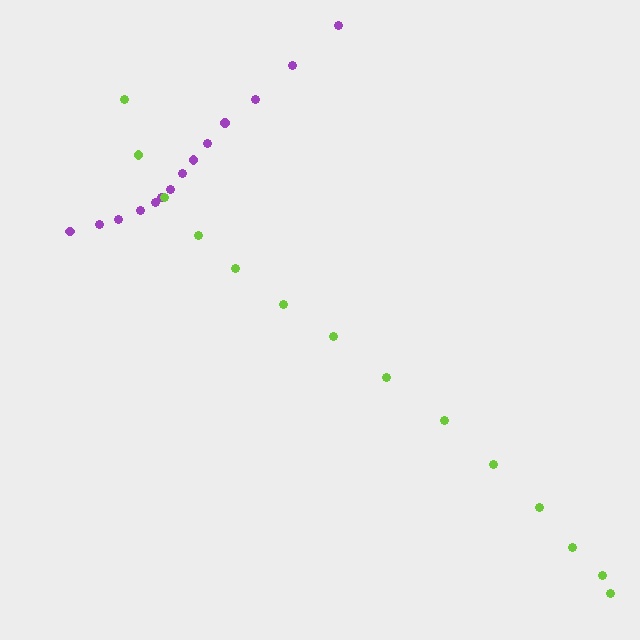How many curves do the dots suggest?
There are 2 distinct paths.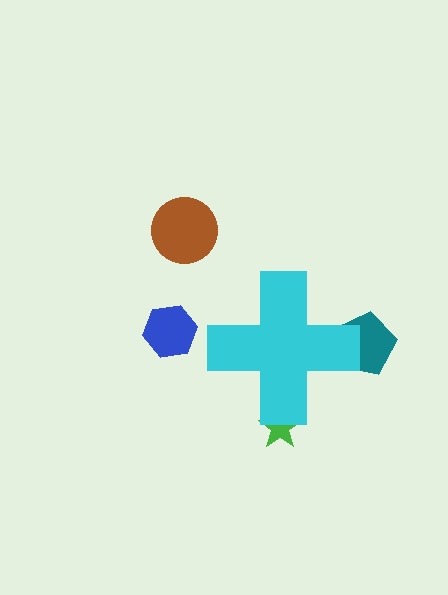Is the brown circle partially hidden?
No, the brown circle is fully visible.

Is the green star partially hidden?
Yes, the green star is partially hidden behind the cyan cross.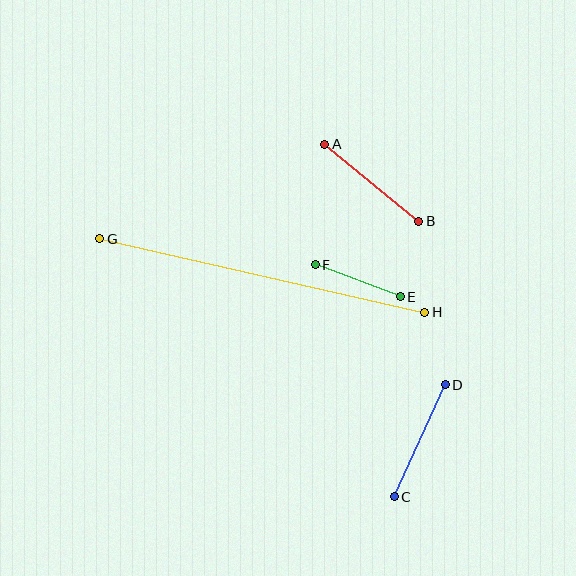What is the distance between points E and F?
The distance is approximately 91 pixels.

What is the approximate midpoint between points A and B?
The midpoint is at approximately (372, 183) pixels.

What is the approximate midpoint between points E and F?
The midpoint is at approximately (358, 281) pixels.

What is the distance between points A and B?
The distance is approximately 122 pixels.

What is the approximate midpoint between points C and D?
The midpoint is at approximately (420, 441) pixels.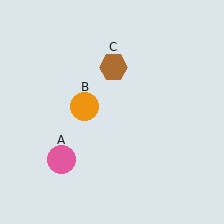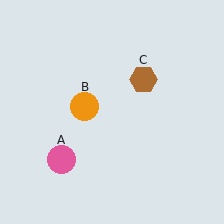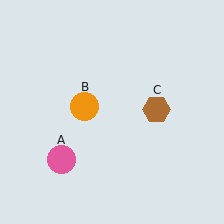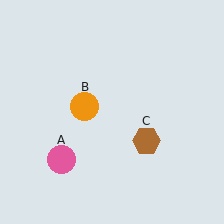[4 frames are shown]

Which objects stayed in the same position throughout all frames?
Pink circle (object A) and orange circle (object B) remained stationary.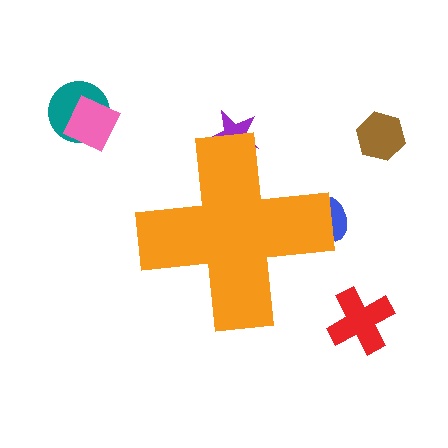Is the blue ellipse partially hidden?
Yes, the blue ellipse is partially hidden behind the orange cross.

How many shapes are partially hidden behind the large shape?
2 shapes are partially hidden.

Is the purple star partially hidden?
Yes, the purple star is partially hidden behind the orange cross.